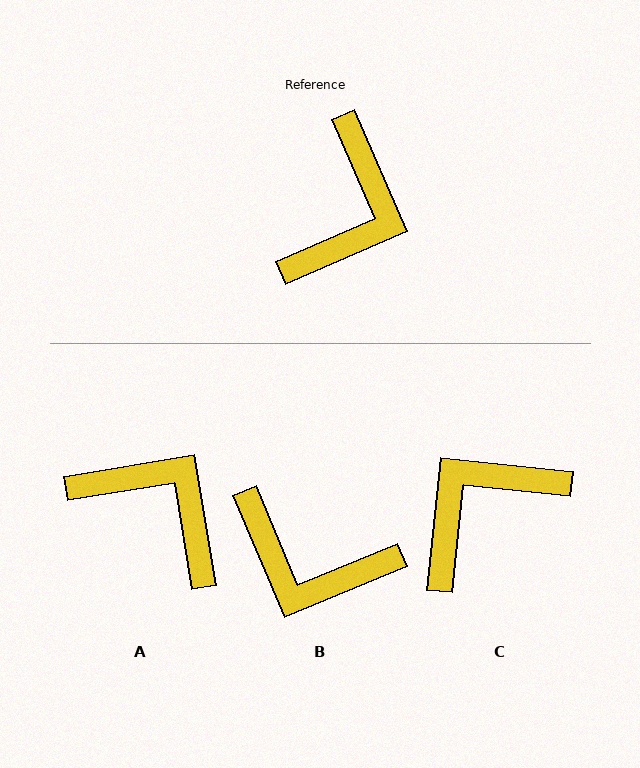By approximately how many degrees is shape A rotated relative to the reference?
Approximately 76 degrees counter-clockwise.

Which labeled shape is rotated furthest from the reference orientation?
C, about 151 degrees away.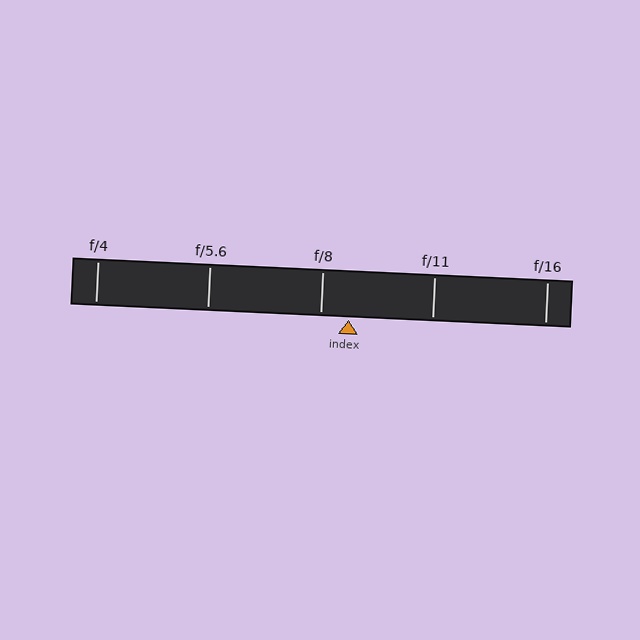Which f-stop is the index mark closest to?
The index mark is closest to f/8.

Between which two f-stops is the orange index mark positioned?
The index mark is between f/8 and f/11.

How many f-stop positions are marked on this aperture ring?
There are 5 f-stop positions marked.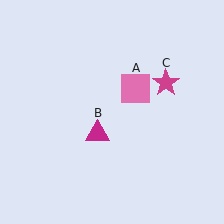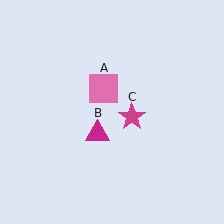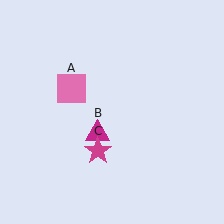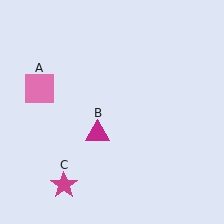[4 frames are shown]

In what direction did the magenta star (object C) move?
The magenta star (object C) moved down and to the left.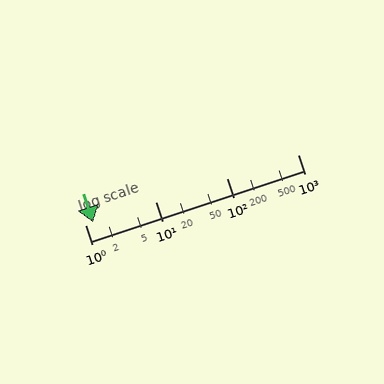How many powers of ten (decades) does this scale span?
The scale spans 3 decades, from 1 to 1000.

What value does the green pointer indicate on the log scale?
The pointer indicates approximately 1.3.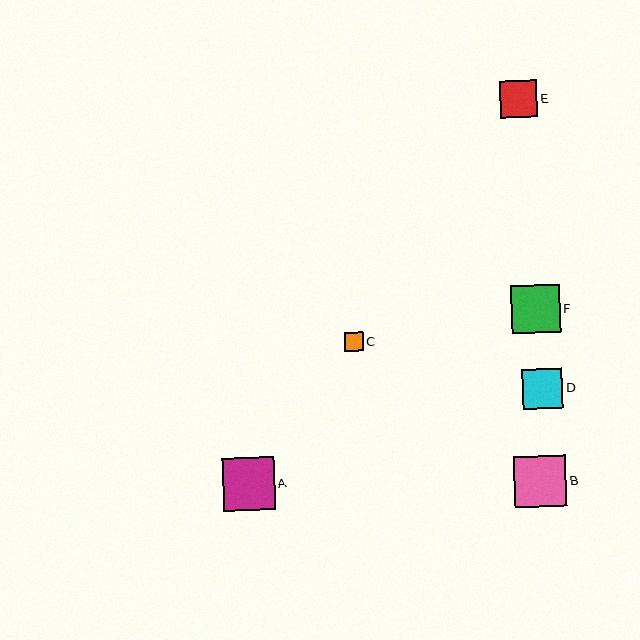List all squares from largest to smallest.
From largest to smallest: A, B, F, D, E, C.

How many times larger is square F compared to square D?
Square F is approximately 1.2 times the size of square D.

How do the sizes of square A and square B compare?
Square A and square B are approximately the same size.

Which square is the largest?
Square A is the largest with a size of approximately 52 pixels.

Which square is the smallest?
Square C is the smallest with a size of approximately 19 pixels.